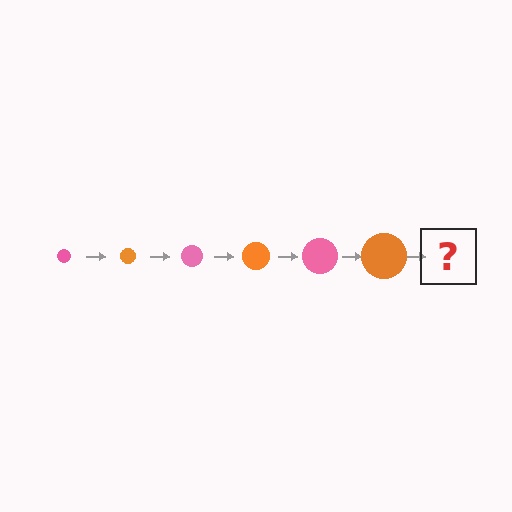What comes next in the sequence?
The next element should be a pink circle, larger than the previous one.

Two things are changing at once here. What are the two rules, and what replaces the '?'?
The two rules are that the circle grows larger each step and the color cycles through pink and orange. The '?' should be a pink circle, larger than the previous one.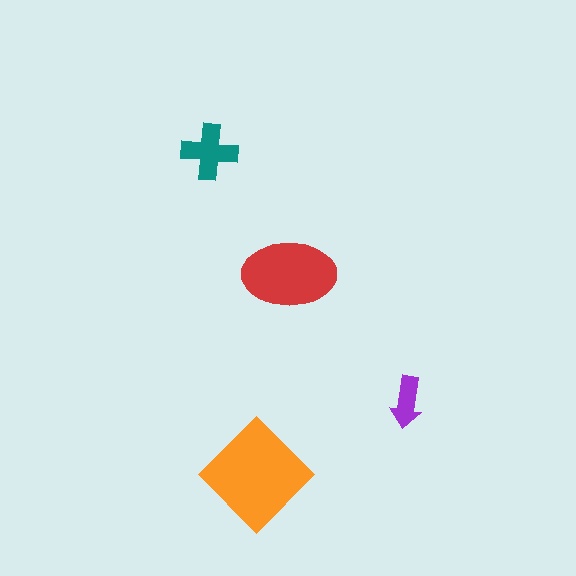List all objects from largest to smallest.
The orange diamond, the red ellipse, the teal cross, the purple arrow.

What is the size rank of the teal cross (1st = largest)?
3rd.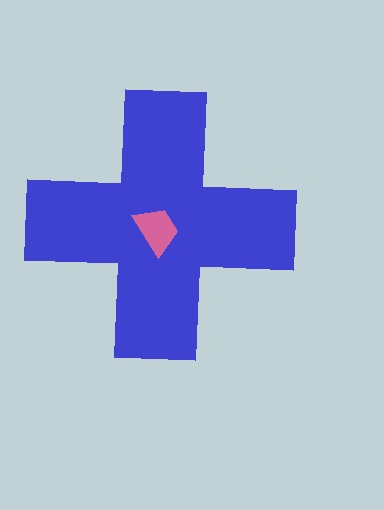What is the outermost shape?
The blue cross.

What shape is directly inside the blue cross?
The pink trapezoid.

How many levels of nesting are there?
2.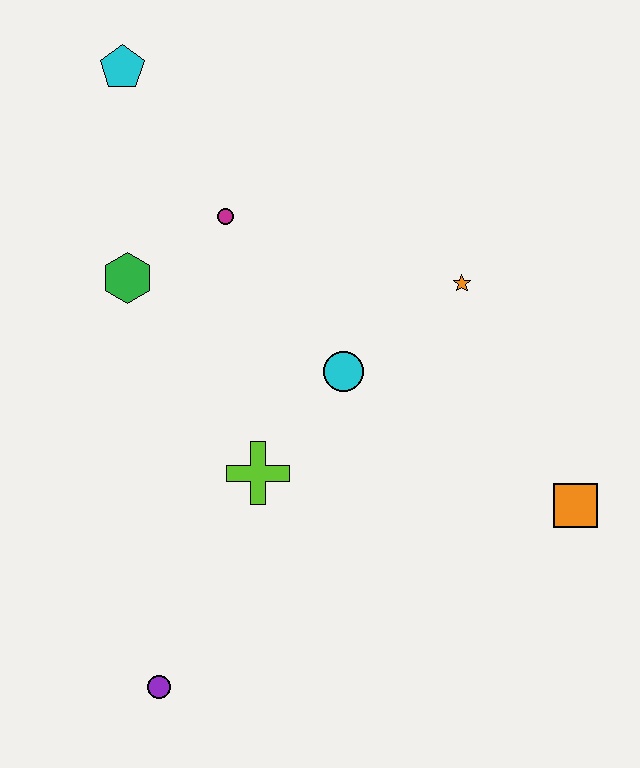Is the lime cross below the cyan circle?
Yes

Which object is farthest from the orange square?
The cyan pentagon is farthest from the orange square.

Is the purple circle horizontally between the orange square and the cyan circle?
No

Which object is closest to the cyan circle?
The lime cross is closest to the cyan circle.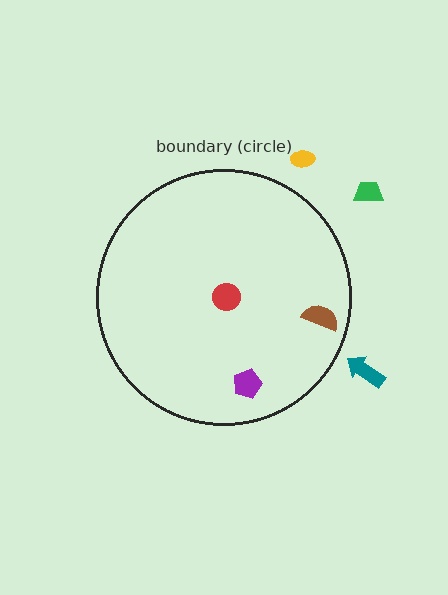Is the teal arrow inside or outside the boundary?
Outside.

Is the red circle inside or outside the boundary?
Inside.